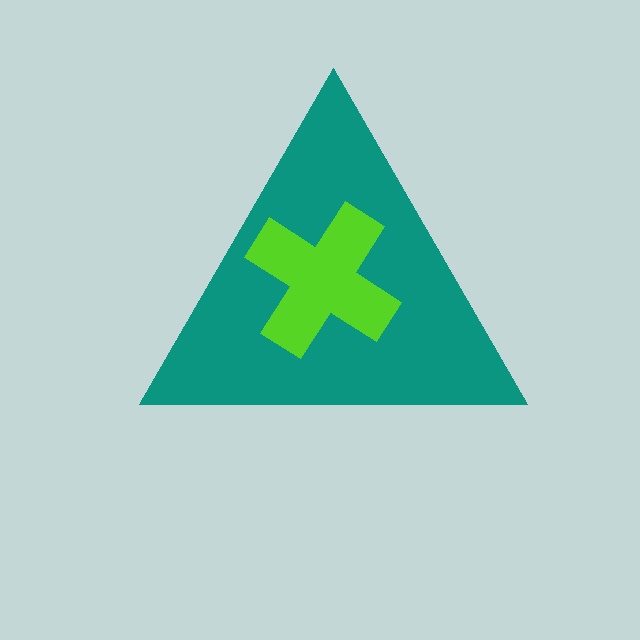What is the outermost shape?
The teal triangle.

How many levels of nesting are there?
2.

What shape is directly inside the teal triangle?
The lime cross.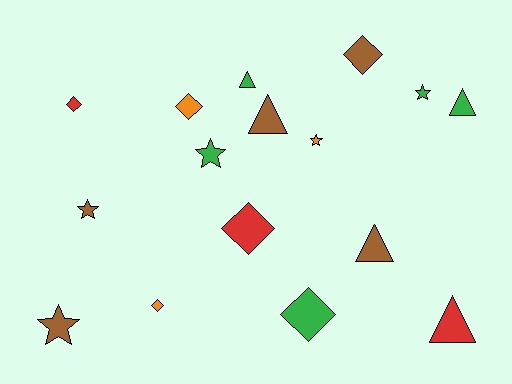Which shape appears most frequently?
Diamond, with 6 objects.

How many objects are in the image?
There are 16 objects.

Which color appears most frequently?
Brown, with 5 objects.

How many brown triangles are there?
There are 2 brown triangles.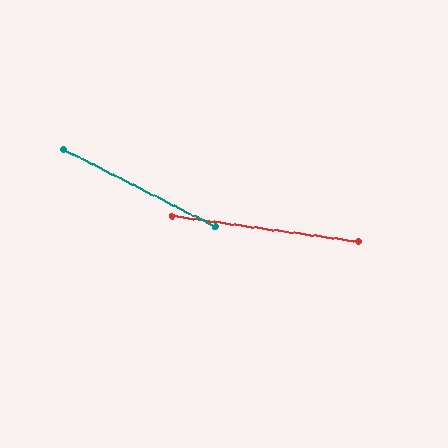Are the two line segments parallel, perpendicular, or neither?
Neither parallel nor perpendicular — they differ by about 19°.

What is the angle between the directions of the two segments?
Approximately 19 degrees.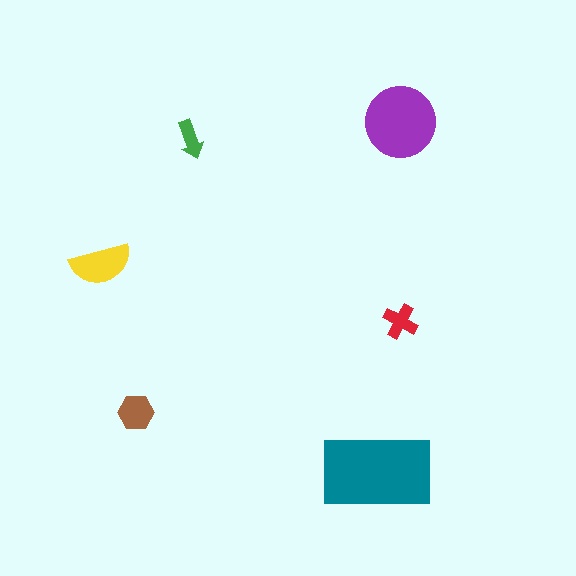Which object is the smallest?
The green arrow.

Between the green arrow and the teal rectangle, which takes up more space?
The teal rectangle.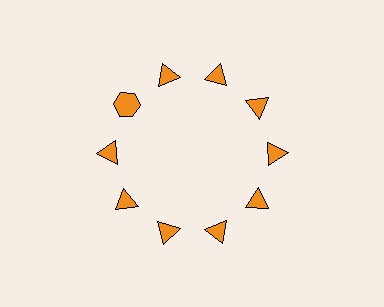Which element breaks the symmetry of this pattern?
The orange hexagon at roughly the 10 o'clock position breaks the symmetry. All other shapes are orange triangles.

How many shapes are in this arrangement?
There are 10 shapes arranged in a ring pattern.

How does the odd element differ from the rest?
It has a different shape: hexagon instead of triangle.